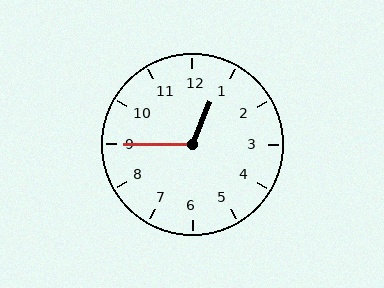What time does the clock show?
12:45.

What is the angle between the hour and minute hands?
Approximately 112 degrees.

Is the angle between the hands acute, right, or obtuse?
It is obtuse.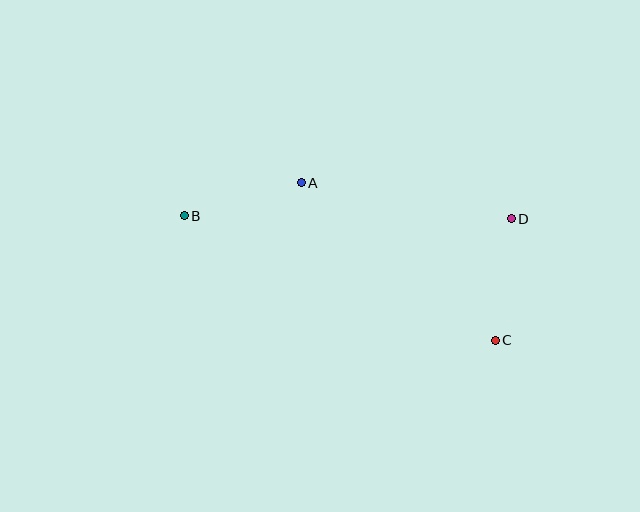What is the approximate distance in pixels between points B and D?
The distance between B and D is approximately 327 pixels.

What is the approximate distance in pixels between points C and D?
The distance between C and D is approximately 122 pixels.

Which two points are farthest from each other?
Points B and C are farthest from each other.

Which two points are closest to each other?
Points A and B are closest to each other.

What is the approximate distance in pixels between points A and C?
The distance between A and C is approximately 250 pixels.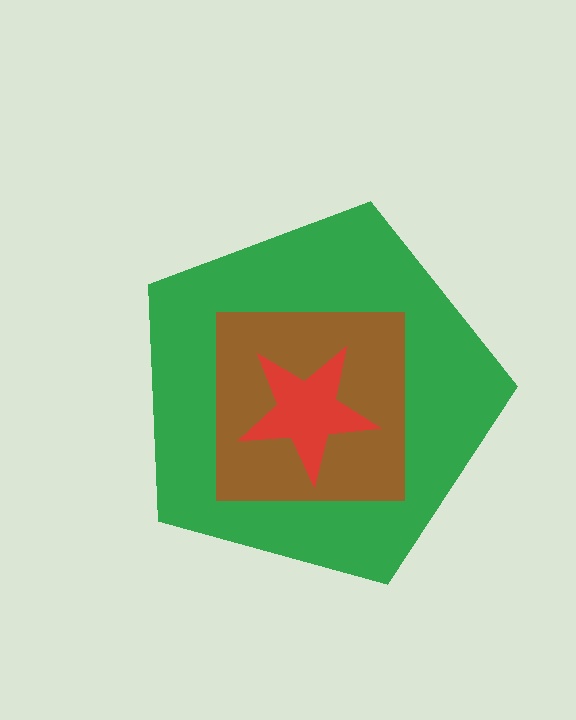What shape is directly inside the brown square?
The red star.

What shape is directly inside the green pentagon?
The brown square.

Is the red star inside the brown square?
Yes.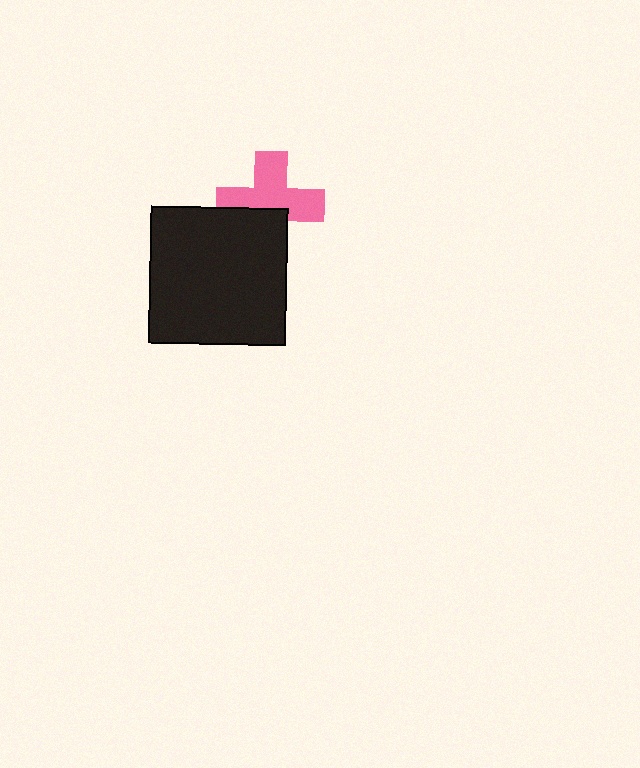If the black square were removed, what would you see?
You would see the complete pink cross.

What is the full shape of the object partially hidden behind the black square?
The partially hidden object is a pink cross.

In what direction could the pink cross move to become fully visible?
The pink cross could move up. That would shift it out from behind the black square entirely.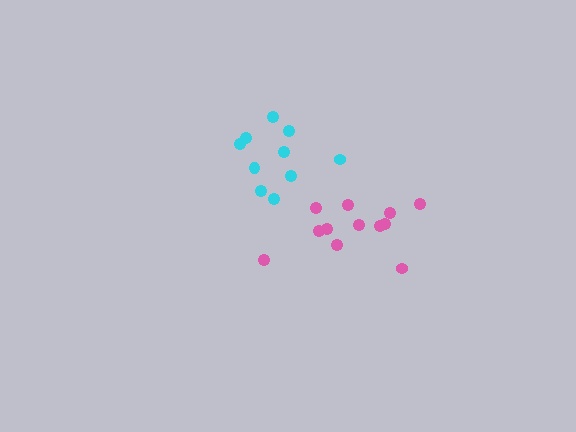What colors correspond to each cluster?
The clusters are colored: cyan, pink.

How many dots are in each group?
Group 1: 10 dots, Group 2: 12 dots (22 total).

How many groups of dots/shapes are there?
There are 2 groups.